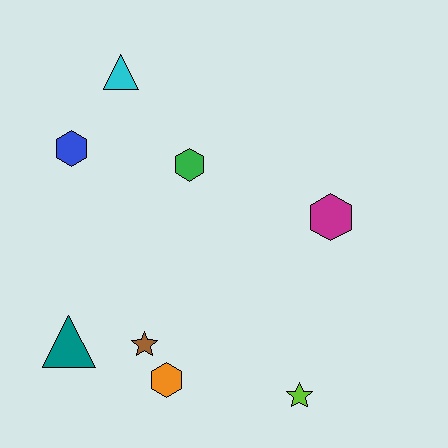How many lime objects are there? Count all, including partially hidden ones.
There is 1 lime object.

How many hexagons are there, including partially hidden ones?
There are 4 hexagons.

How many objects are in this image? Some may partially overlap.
There are 8 objects.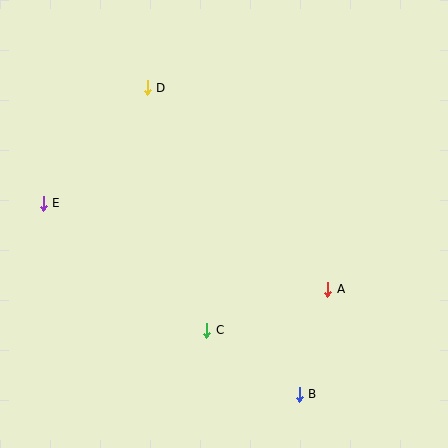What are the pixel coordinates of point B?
Point B is at (299, 394).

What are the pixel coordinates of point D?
Point D is at (147, 88).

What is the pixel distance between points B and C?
The distance between B and C is 112 pixels.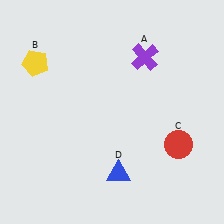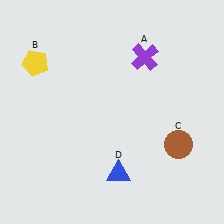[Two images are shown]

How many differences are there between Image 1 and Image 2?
There is 1 difference between the two images.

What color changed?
The circle (C) changed from red in Image 1 to brown in Image 2.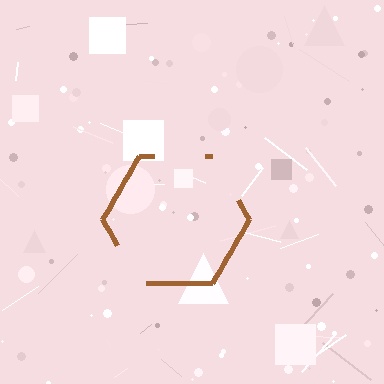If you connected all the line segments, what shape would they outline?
They would outline a hexagon.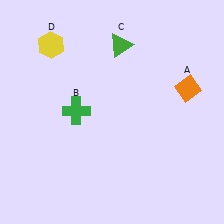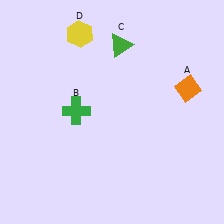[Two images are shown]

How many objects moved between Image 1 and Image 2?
1 object moved between the two images.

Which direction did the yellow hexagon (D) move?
The yellow hexagon (D) moved right.